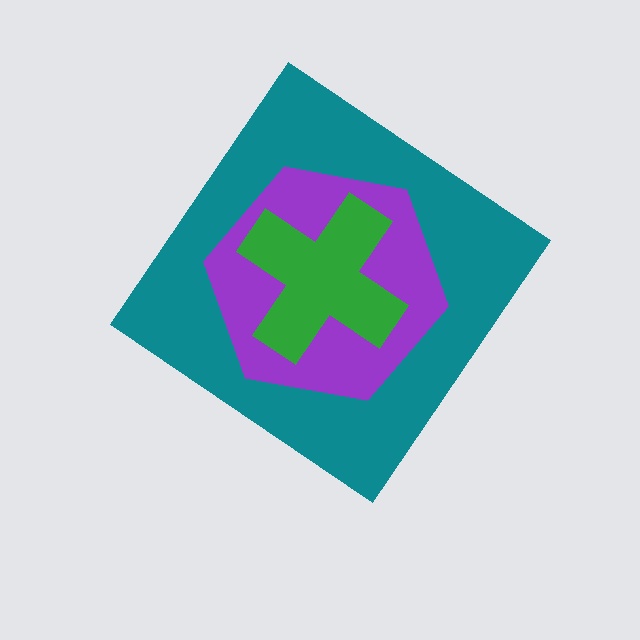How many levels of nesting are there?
3.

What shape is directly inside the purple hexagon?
The green cross.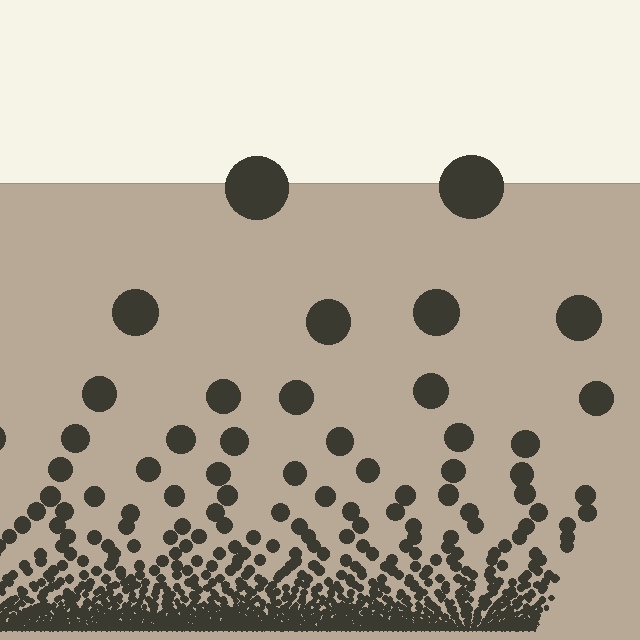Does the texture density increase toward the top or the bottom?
Density increases toward the bottom.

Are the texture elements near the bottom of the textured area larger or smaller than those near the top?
Smaller. The gradient is inverted — elements near the bottom are smaller and denser.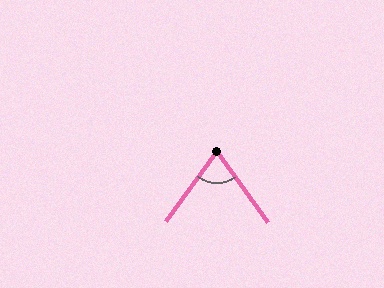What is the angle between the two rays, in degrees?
Approximately 72 degrees.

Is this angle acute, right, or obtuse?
It is acute.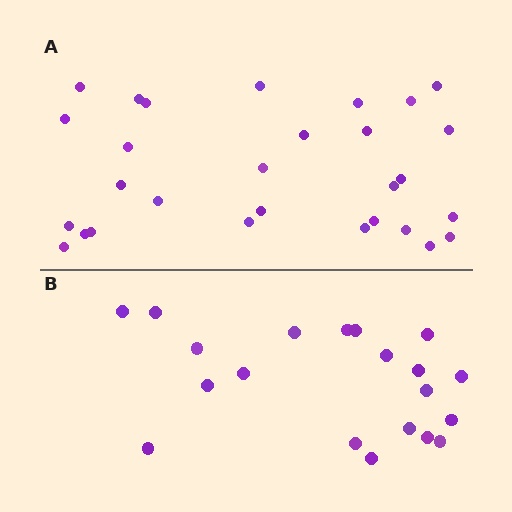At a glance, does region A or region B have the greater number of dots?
Region A (the top region) has more dots.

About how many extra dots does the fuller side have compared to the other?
Region A has roughly 8 or so more dots than region B.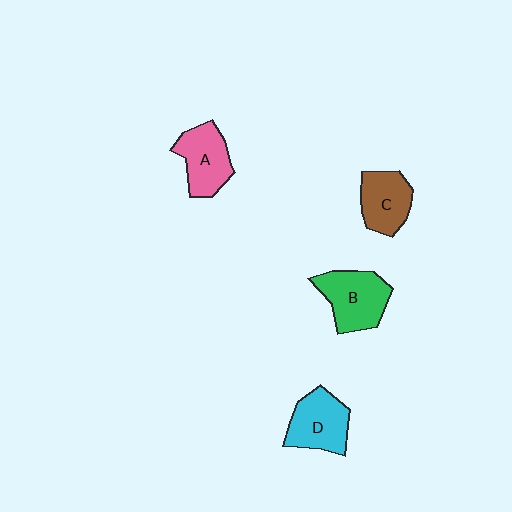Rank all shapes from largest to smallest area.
From largest to smallest: B (green), D (cyan), A (pink), C (brown).